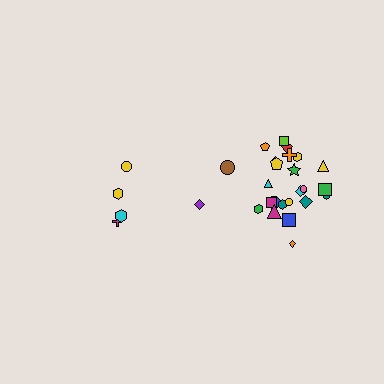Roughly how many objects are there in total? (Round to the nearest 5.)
Roughly 30 objects in total.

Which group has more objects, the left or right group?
The right group.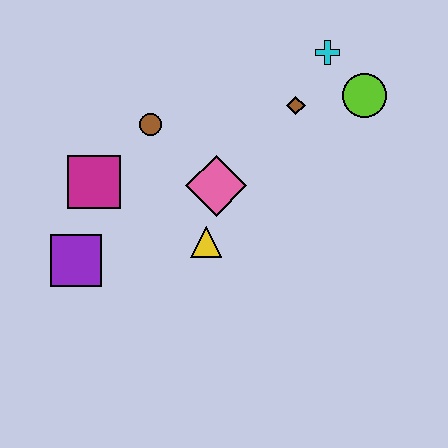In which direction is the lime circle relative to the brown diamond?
The lime circle is to the right of the brown diamond.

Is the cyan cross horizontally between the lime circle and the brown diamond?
Yes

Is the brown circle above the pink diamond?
Yes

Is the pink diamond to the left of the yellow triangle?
No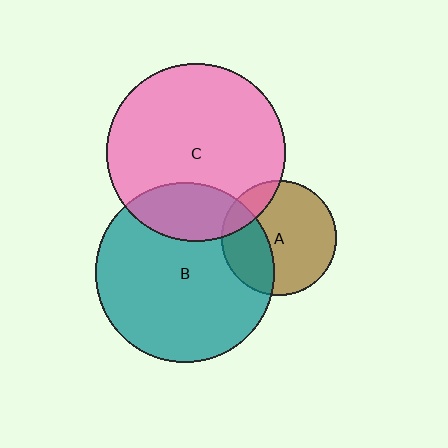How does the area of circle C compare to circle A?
Approximately 2.4 times.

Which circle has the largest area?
Circle B (teal).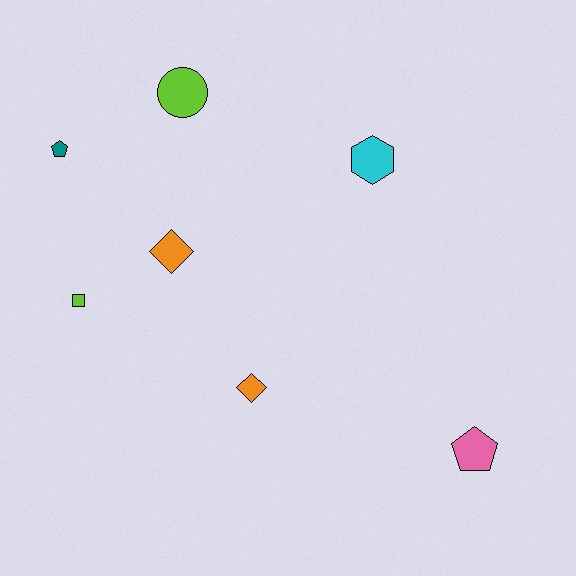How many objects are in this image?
There are 7 objects.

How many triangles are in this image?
There are no triangles.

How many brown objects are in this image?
There are no brown objects.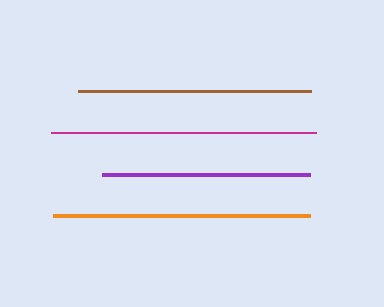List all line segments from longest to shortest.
From longest to shortest: magenta, orange, brown, purple.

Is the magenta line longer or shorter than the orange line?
The magenta line is longer than the orange line.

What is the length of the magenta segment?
The magenta segment is approximately 265 pixels long.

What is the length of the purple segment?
The purple segment is approximately 208 pixels long.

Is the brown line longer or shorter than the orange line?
The orange line is longer than the brown line.